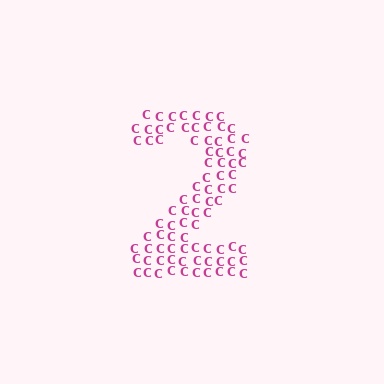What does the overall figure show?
The overall figure shows the digit 2.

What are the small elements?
The small elements are letter C's.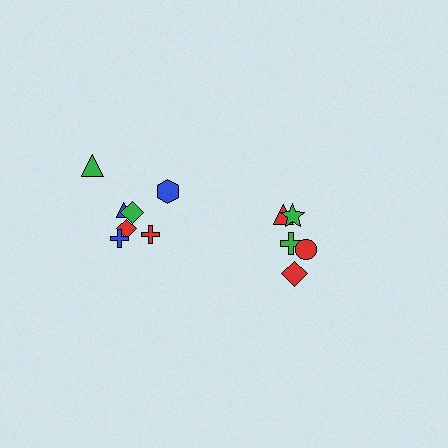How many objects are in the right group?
There are 5 objects.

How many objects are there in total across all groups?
There are 12 objects.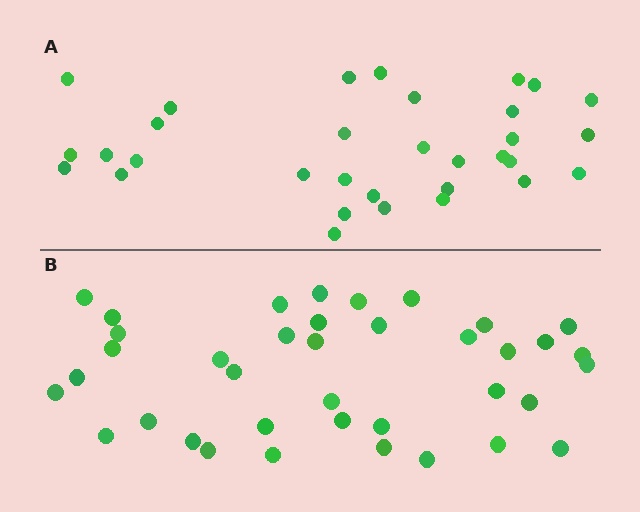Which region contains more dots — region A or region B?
Region B (the bottom region) has more dots.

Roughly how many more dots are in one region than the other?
Region B has about 6 more dots than region A.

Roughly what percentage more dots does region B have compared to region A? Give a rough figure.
About 20% more.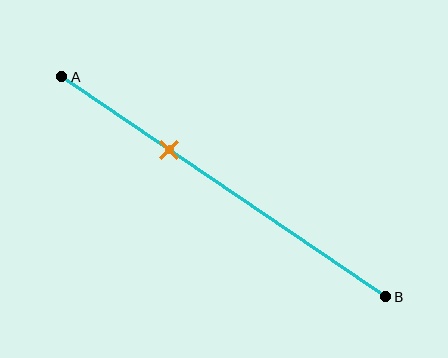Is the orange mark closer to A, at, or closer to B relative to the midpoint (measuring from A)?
The orange mark is closer to point A than the midpoint of segment AB.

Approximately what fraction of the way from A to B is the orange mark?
The orange mark is approximately 35% of the way from A to B.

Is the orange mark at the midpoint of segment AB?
No, the mark is at about 35% from A, not at the 50% midpoint.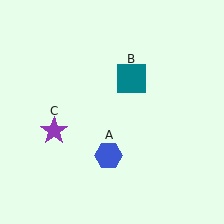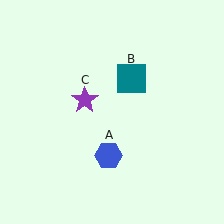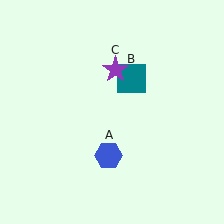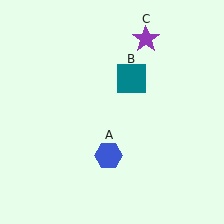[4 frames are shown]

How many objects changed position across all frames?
1 object changed position: purple star (object C).